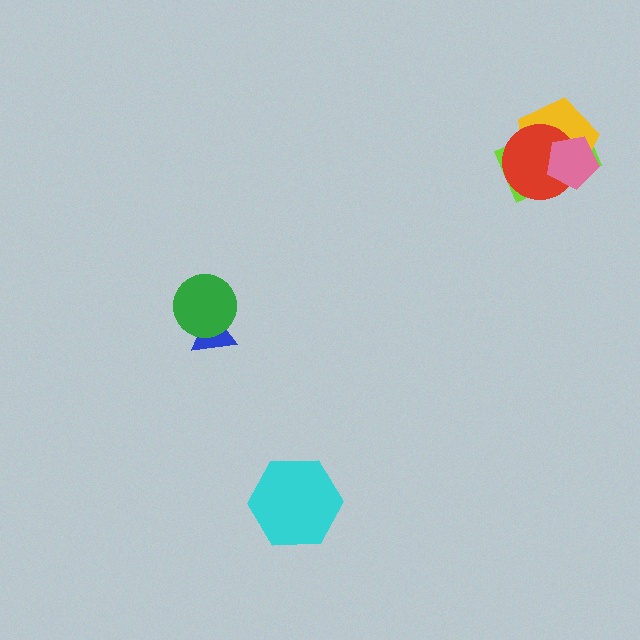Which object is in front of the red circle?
The pink pentagon is in front of the red circle.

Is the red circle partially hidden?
Yes, it is partially covered by another shape.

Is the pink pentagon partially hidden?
No, no other shape covers it.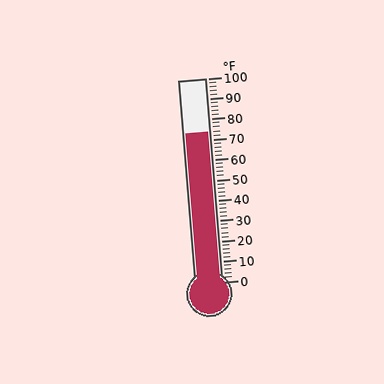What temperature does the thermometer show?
The thermometer shows approximately 74°F.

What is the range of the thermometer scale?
The thermometer scale ranges from 0°F to 100°F.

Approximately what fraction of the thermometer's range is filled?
The thermometer is filled to approximately 75% of its range.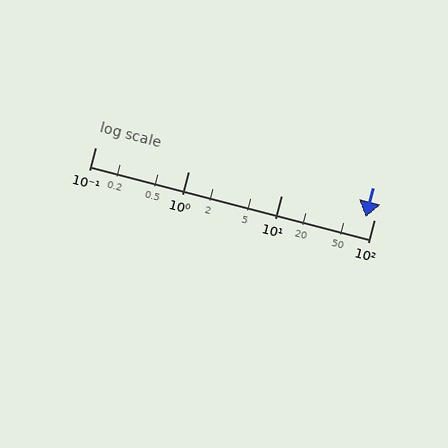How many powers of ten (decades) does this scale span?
The scale spans 3 decades, from 0.1 to 100.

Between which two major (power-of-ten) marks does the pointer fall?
The pointer is between 10 and 100.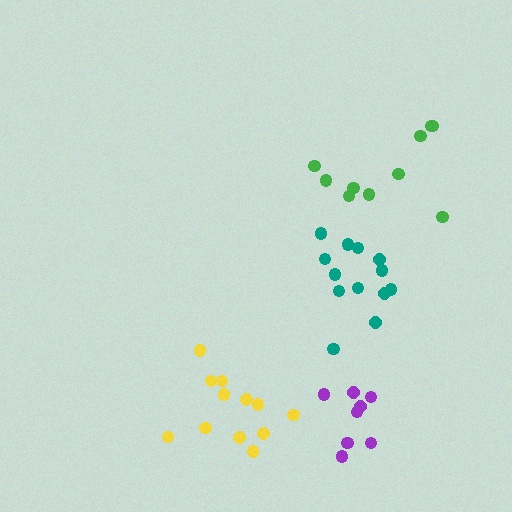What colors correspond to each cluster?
The clusters are colored: teal, green, yellow, purple.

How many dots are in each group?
Group 1: 13 dots, Group 2: 10 dots, Group 3: 12 dots, Group 4: 8 dots (43 total).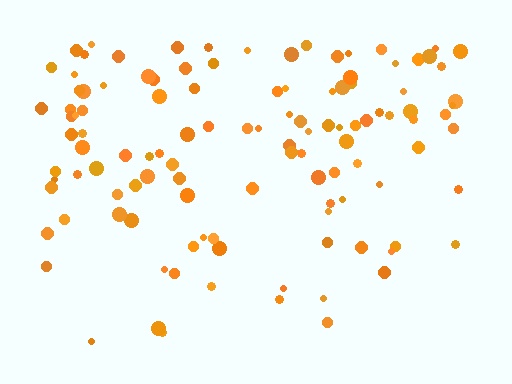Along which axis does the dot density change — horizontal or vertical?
Vertical.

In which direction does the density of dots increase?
From bottom to top, with the top side densest.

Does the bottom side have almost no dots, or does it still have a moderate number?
Still a moderate number, just noticeably fewer than the top.